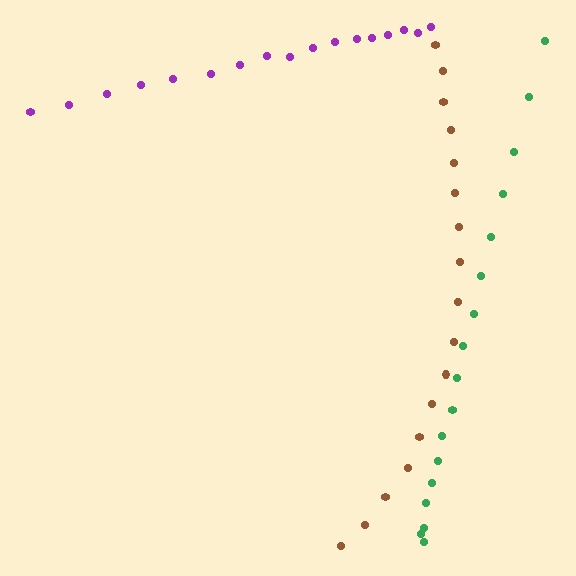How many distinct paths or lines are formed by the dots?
There are 3 distinct paths.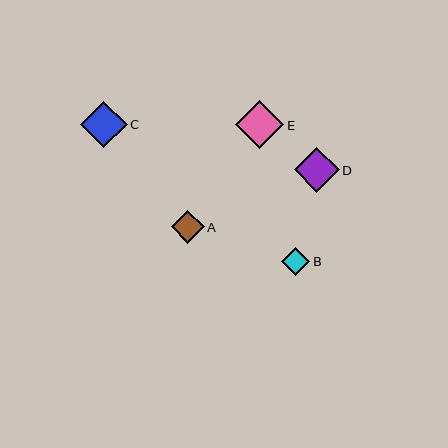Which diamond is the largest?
Diamond E is the largest with a size of approximately 49 pixels.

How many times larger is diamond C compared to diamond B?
Diamond C is approximately 1.7 times the size of diamond B.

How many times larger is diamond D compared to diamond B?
Diamond D is approximately 1.6 times the size of diamond B.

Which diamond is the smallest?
Diamond B is the smallest with a size of approximately 28 pixels.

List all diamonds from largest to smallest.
From largest to smallest: E, C, D, A, B.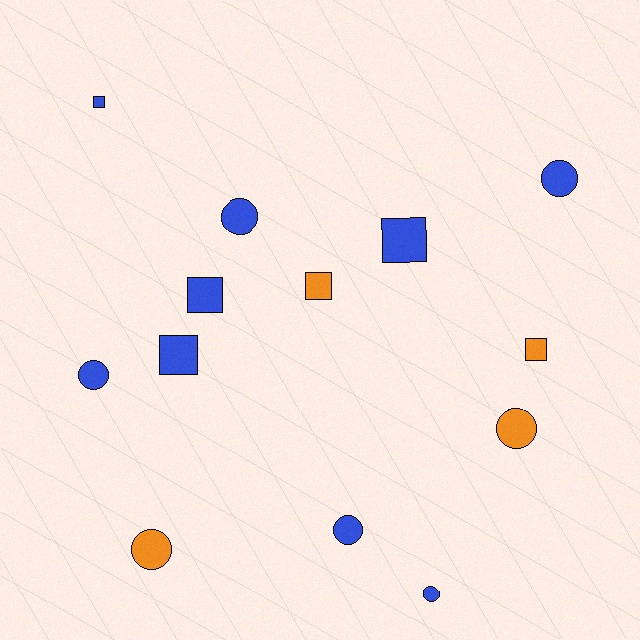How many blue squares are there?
There are 4 blue squares.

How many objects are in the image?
There are 13 objects.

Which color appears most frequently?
Blue, with 9 objects.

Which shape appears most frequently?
Circle, with 7 objects.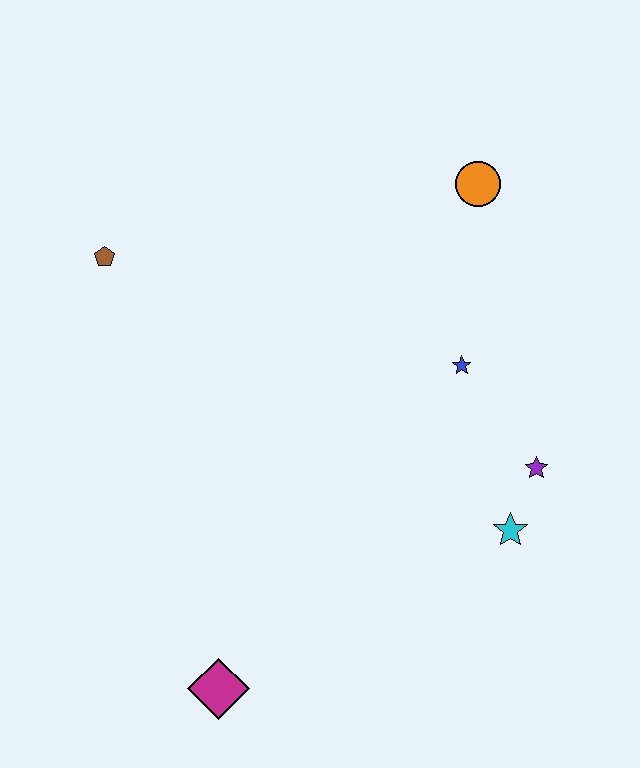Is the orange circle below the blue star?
No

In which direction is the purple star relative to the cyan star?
The purple star is above the cyan star.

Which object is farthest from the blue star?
The magenta diamond is farthest from the blue star.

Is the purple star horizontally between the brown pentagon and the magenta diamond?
No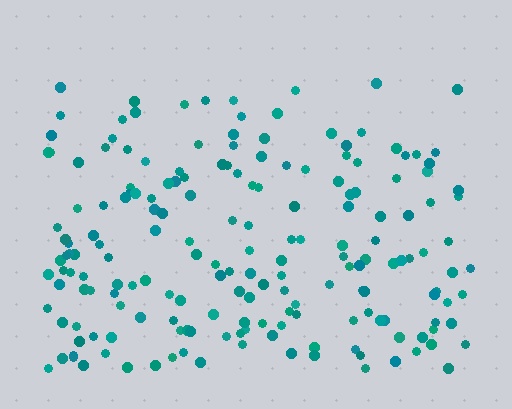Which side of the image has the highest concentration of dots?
The bottom.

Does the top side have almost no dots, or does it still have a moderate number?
Still a moderate number, just noticeably fewer than the bottom.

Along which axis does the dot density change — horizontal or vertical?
Vertical.